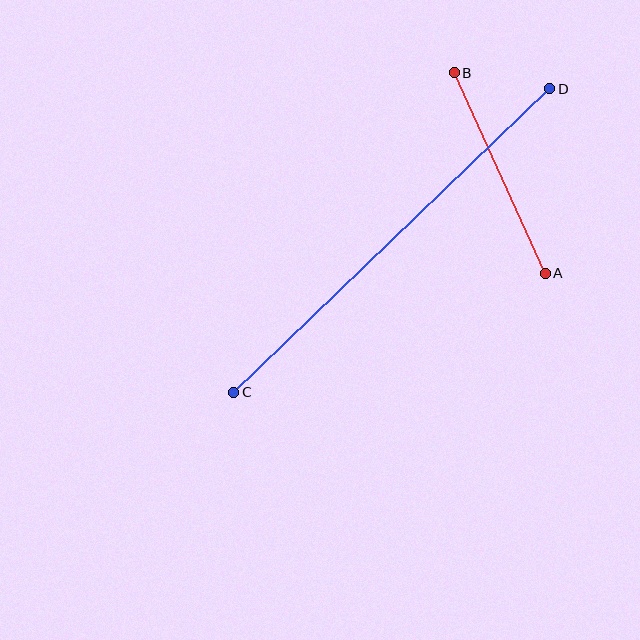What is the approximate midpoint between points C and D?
The midpoint is at approximately (392, 240) pixels.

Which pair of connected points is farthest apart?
Points C and D are farthest apart.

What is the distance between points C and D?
The distance is approximately 438 pixels.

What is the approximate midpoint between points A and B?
The midpoint is at approximately (500, 173) pixels.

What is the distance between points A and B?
The distance is approximately 220 pixels.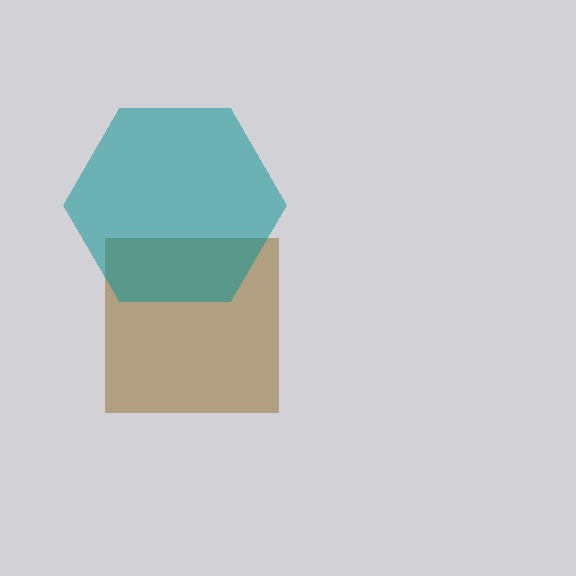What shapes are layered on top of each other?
The layered shapes are: a brown square, a teal hexagon.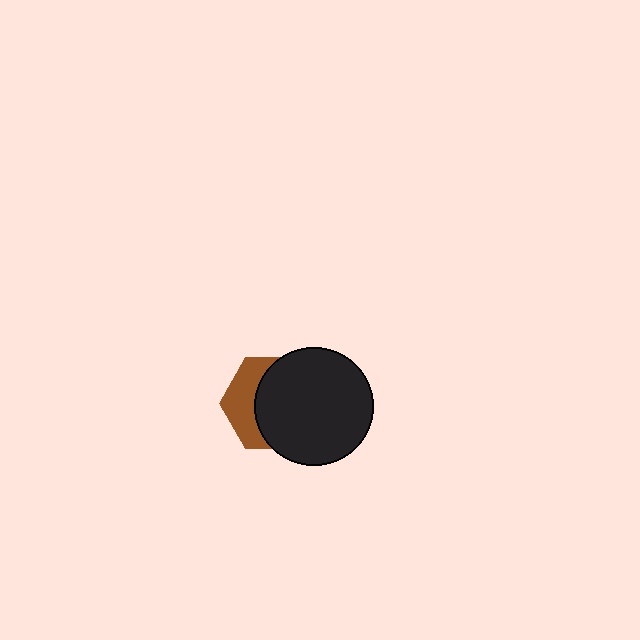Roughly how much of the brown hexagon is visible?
A small part of it is visible (roughly 36%).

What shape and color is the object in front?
The object in front is a black circle.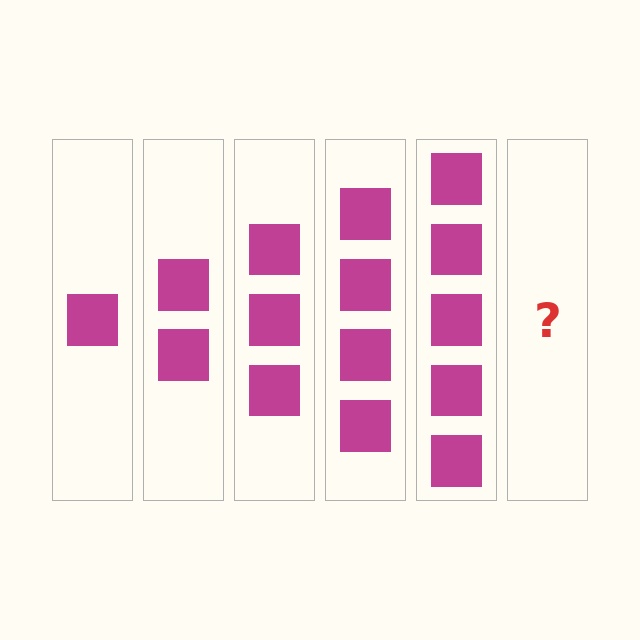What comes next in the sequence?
The next element should be 6 squares.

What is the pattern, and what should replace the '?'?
The pattern is that each step adds one more square. The '?' should be 6 squares.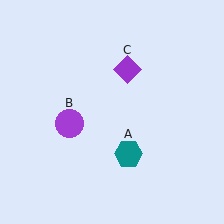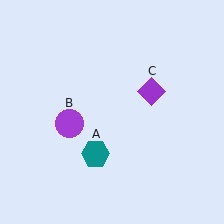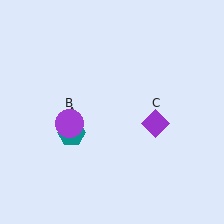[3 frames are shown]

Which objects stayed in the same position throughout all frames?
Purple circle (object B) remained stationary.